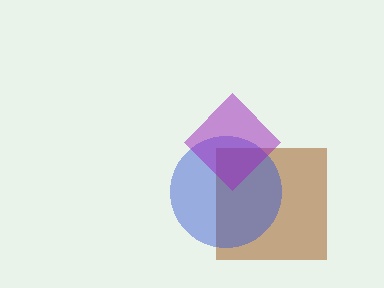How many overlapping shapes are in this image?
There are 3 overlapping shapes in the image.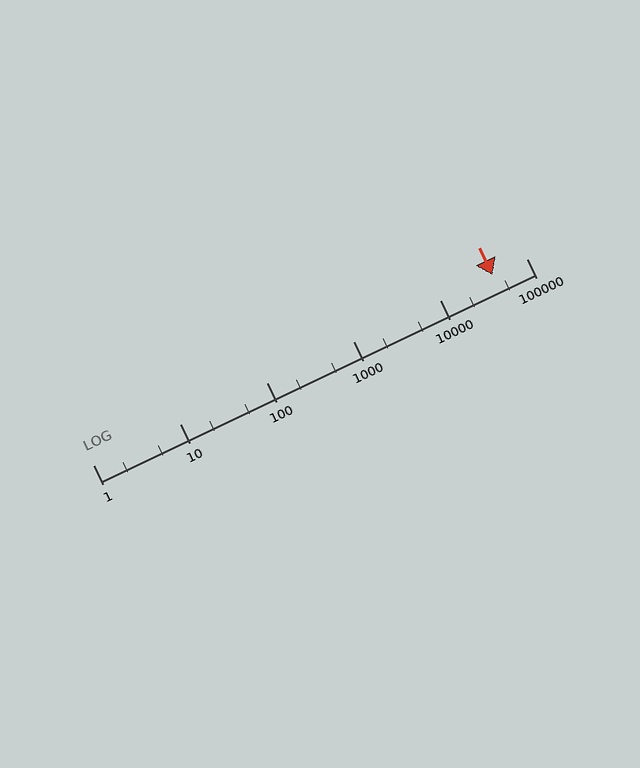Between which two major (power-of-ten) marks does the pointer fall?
The pointer is between 10000 and 100000.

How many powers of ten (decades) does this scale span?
The scale spans 5 decades, from 1 to 100000.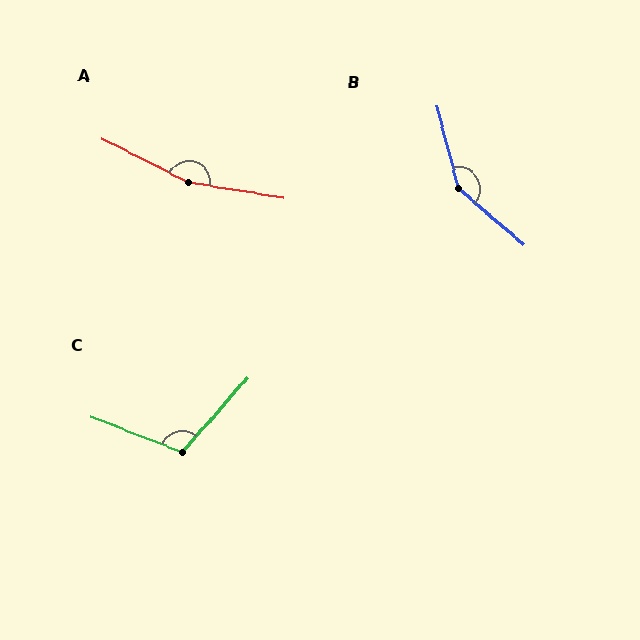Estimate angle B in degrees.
Approximately 145 degrees.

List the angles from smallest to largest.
C (110°), B (145°), A (163°).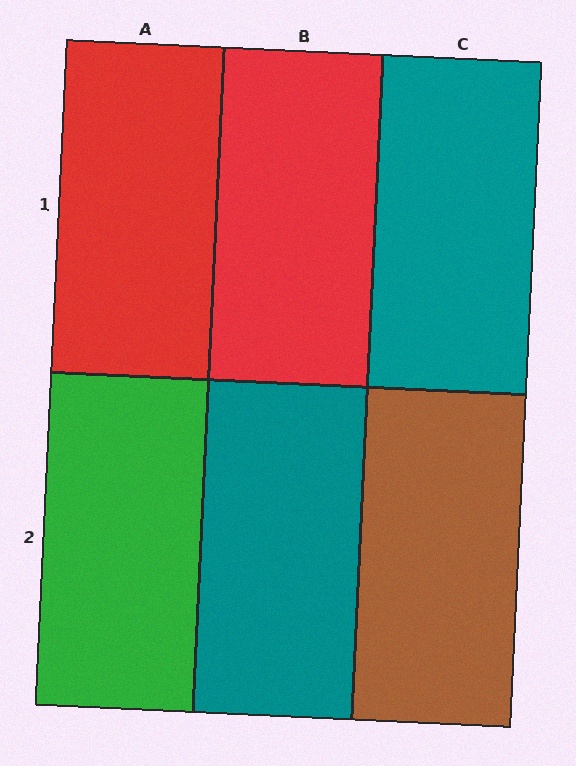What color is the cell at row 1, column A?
Red.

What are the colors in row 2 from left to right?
Green, teal, brown.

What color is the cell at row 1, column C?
Teal.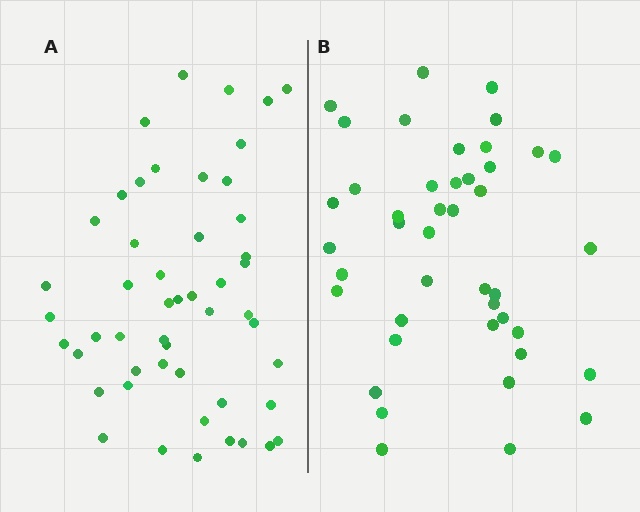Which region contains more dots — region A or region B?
Region A (the left region) has more dots.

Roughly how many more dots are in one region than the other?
Region A has roughly 8 or so more dots than region B.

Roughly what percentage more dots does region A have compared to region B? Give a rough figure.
About 15% more.